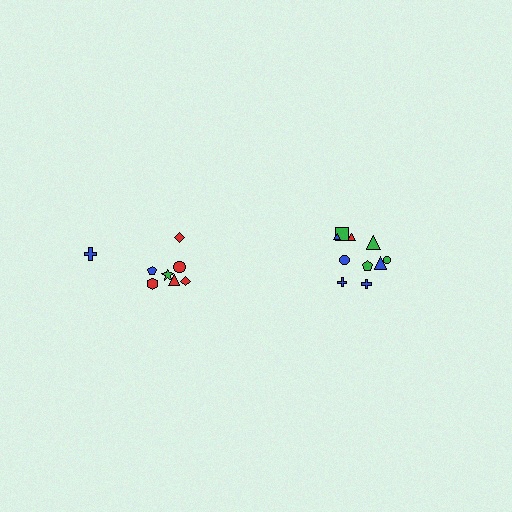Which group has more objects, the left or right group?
The right group.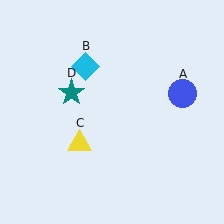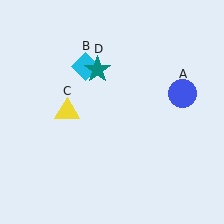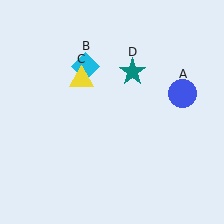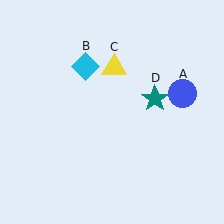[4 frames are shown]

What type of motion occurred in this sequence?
The yellow triangle (object C), teal star (object D) rotated clockwise around the center of the scene.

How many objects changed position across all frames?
2 objects changed position: yellow triangle (object C), teal star (object D).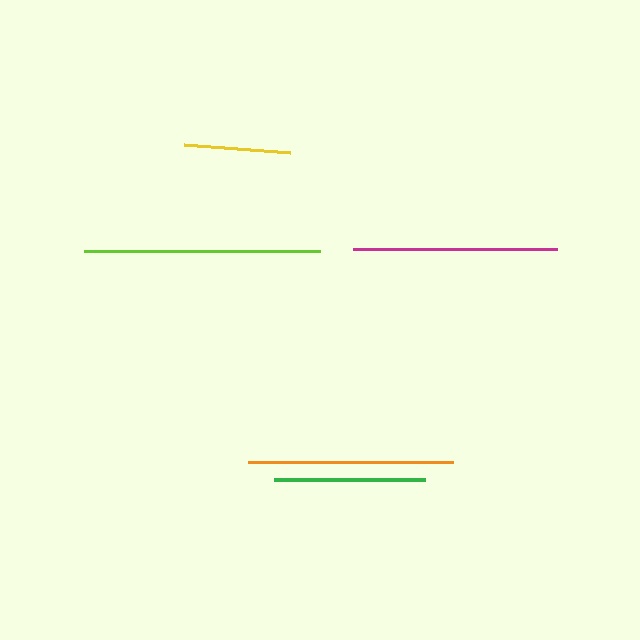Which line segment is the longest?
The lime line is the longest at approximately 236 pixels.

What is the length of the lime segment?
The lime segment is approximately 236 pixels long.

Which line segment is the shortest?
The yellow line is the shortest at approximately 107 pixels.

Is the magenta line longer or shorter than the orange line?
The orange line is longer than the magenta line.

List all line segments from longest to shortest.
From longest to shortest: lime, orange, magenta, green, yellow.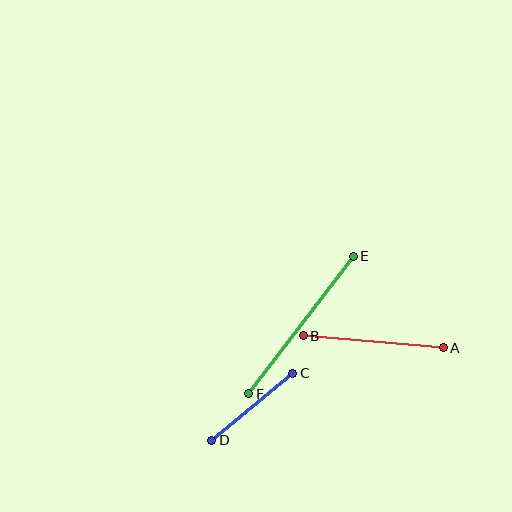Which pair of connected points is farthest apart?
Points E and F are farthest apart.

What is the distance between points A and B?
The distance is approximately 140 pixels.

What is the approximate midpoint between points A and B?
The midpoint is at approximately (373, 342) pixels.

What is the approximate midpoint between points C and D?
The midpoint is at approximately (252, 407) pixels.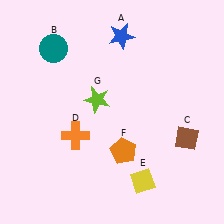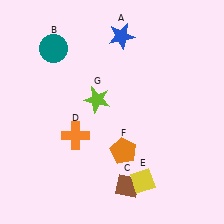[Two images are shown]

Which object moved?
The brown diamond (C) moved left.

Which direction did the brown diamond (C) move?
The brown diamond (C) moved left.